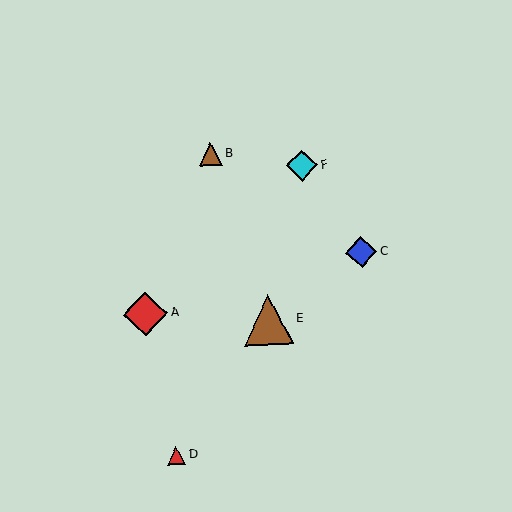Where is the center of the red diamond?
The center of the red diamond is at (146, 314).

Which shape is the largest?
The brown triangle (labeled E) is the largest.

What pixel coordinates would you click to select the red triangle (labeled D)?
Click at (176, 456) to select the red triangle D.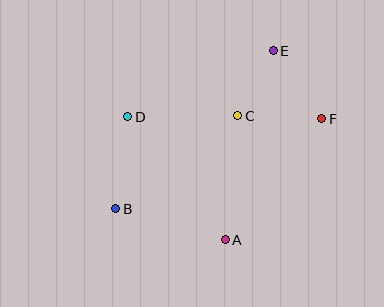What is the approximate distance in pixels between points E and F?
The distance between E and F is approximately 84 pixels.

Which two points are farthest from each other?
Points B and F are farthest from each other.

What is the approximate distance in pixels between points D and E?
The distance between D and E is approximately 160 pixels.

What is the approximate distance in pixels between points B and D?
The distance between B and D is approximately 93 pixels.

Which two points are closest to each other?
Points C and E are closest to each other.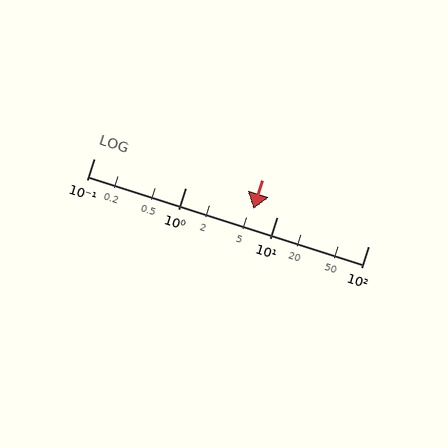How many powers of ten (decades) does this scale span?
The scale spans 3 decades, from 0.1 to 100.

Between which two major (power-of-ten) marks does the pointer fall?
The pointer is between 1 and 10.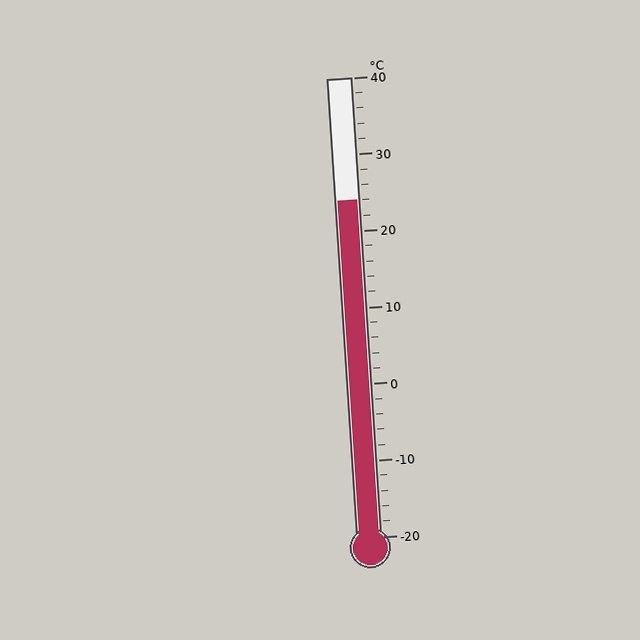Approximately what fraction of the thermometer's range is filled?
The thermometer is filled to approximately 75% of its range.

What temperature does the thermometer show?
The thermometer shows approximately 24°C.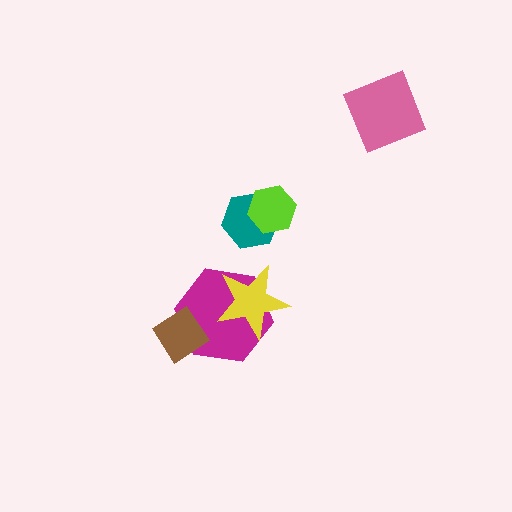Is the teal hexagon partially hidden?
Yes, it is partially covered by another shape.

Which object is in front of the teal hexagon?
The lime hexagon is in front of the teal hexagon.